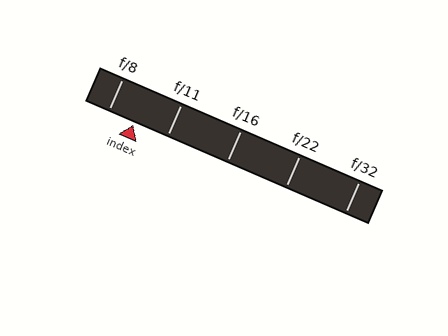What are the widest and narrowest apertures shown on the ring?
The widest aperture shown is f/8 and the narrowest is f/32.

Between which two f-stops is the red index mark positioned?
The index mark is between f/8 and f/11.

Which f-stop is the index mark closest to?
The index mark is closest to f/8.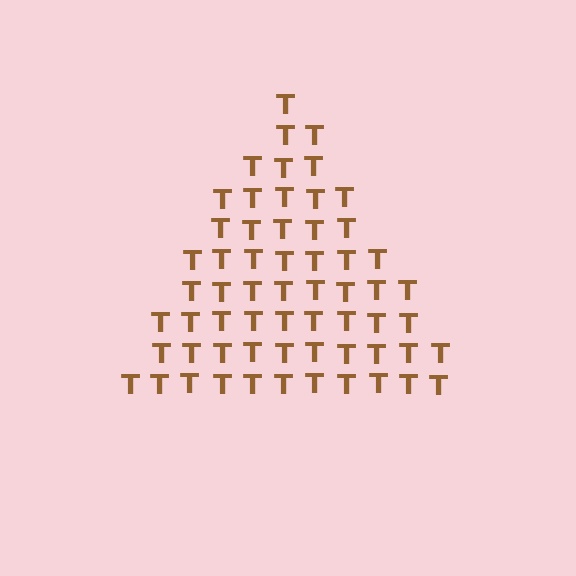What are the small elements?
The small elements are letter T's.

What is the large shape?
The large shape is a triangle.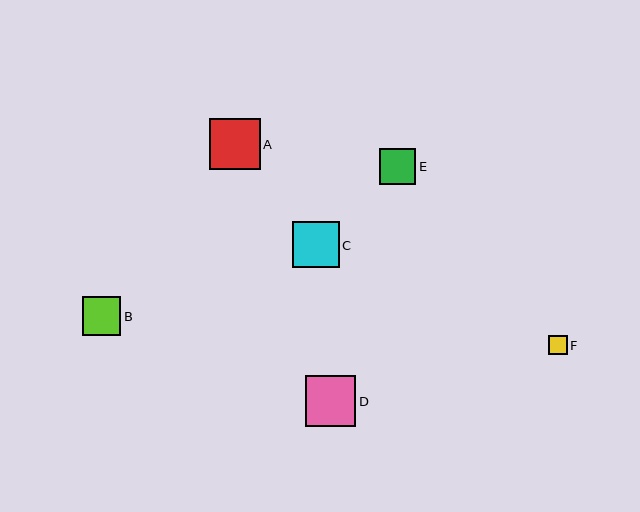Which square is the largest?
Square A is the largest with a size of approximately 51 pixels.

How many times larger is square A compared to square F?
Square A is approximately 2.7 times the size of square F.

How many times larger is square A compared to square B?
Square A is approximately 1.3 times the size of square B.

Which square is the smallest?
Square F is the smallest with a size of approximately 19 pixels.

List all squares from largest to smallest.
From largest to smallest: A, D, C, B, E, F.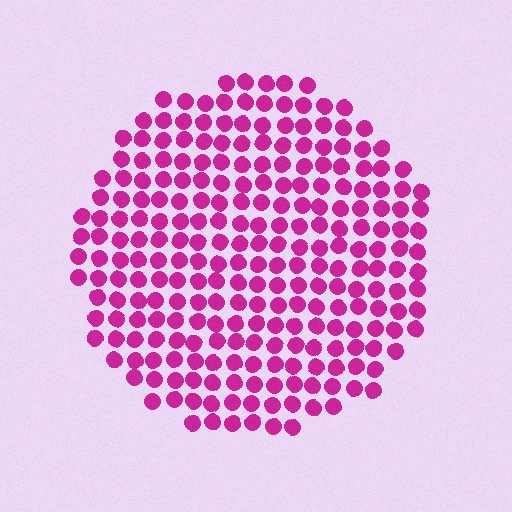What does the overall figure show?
The overall figure shows a circle.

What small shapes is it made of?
It is made of small circles.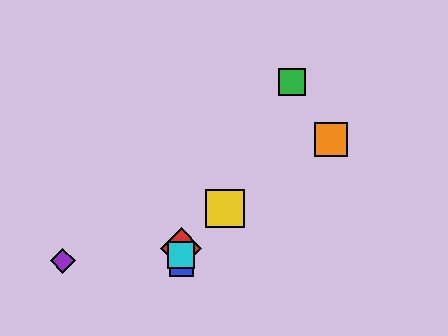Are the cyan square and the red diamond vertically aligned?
Yes, both are at x≈181.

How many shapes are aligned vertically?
3 shapes (the red diamond, the blue square, the cyan square) are aligned vertically.